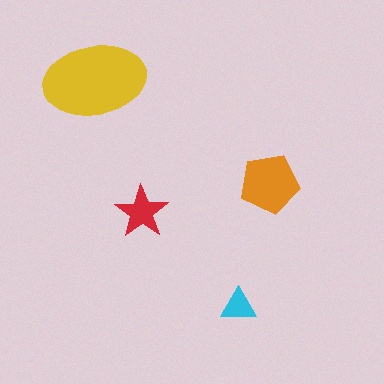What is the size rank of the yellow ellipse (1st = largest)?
1st.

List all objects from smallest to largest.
The cyan triangle, the red star, the orange pentagon, the yellow ellipse.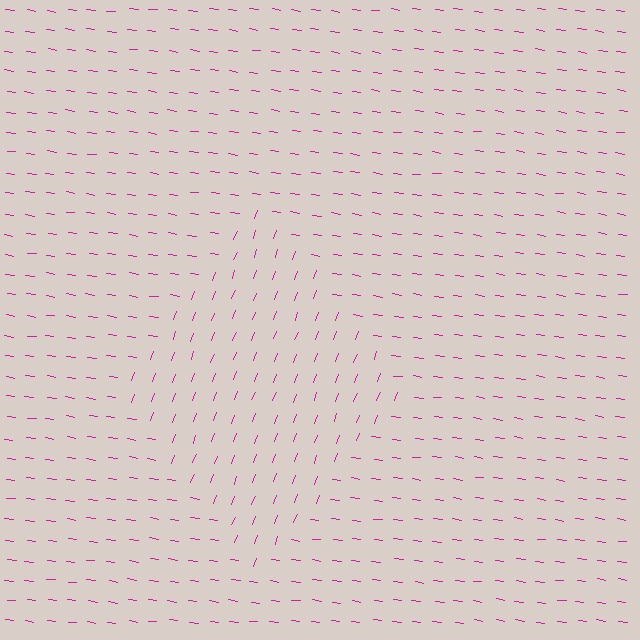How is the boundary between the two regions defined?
The boundary is defined purely by a change in line orientation (approximately 76 degrees difference). All lines are the same color and thickness.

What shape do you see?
I see a diamond.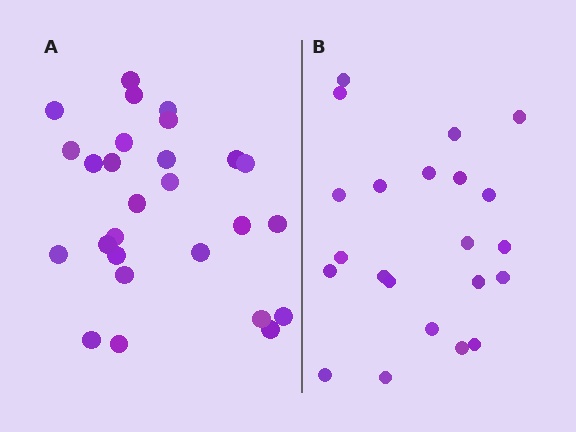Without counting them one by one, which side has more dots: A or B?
Region A (the left region) has more dots.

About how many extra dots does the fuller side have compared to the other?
Region A has about 5 more dots than region B.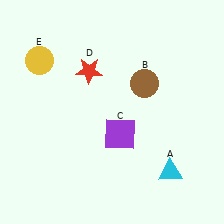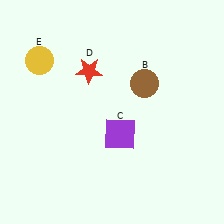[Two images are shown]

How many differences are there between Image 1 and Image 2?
There is 1 difference between the two images.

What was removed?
The cyan triangle (A) was removed in Image 2.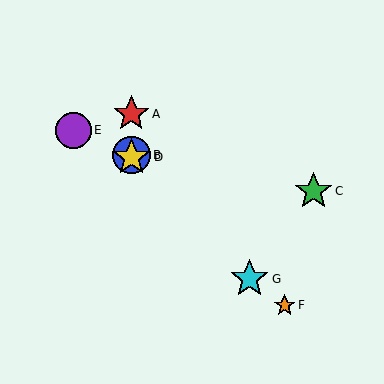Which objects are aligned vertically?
Objects A, B, D are aligned vertically.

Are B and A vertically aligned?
Yes, both are at x≈131.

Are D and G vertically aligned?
No, D is at x≈131 and G is at x≈249.